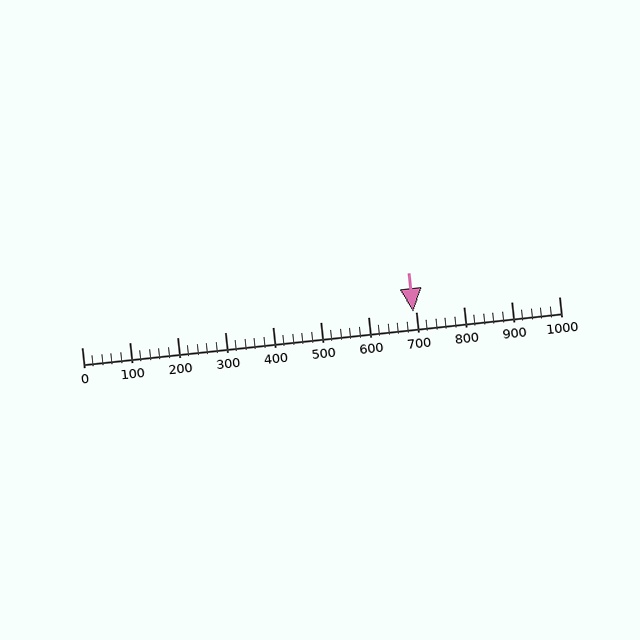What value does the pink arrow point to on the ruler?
The pink arrow points to approximately 695.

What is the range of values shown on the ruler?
The ruler shows values from 0 to 1000.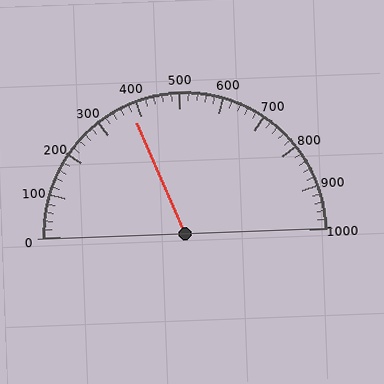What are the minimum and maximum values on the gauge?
The gauge ranges from 0 to 1000.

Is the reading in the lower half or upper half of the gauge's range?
The reading is in the lower half of the range (0 to 1000).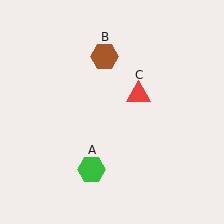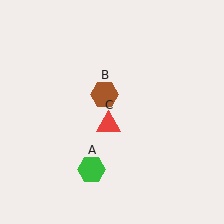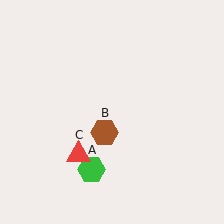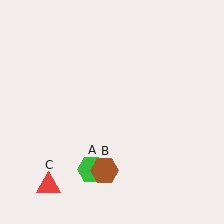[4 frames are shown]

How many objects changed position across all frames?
2 objects changed position: brown hexagon (object B), red triangle (object C).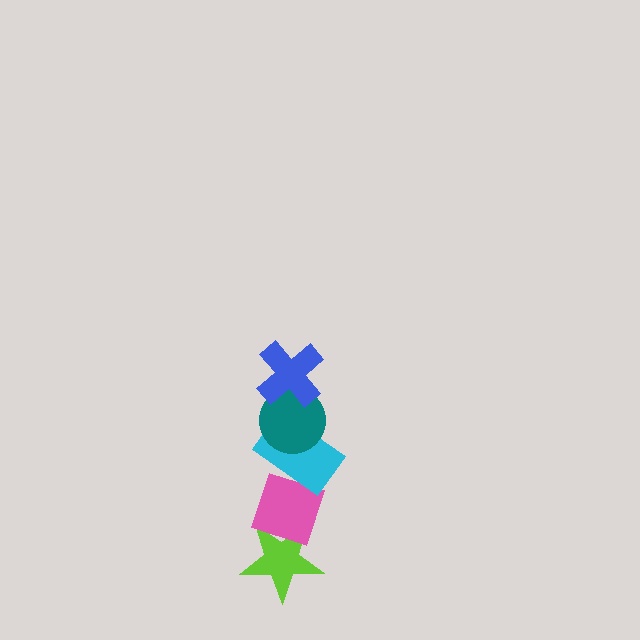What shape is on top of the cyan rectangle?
The teal circle is on top of the cyan rectangle.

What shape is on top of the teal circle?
The blue cross is on top of the teal circle.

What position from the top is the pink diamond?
The pink diamond is 4th from the top.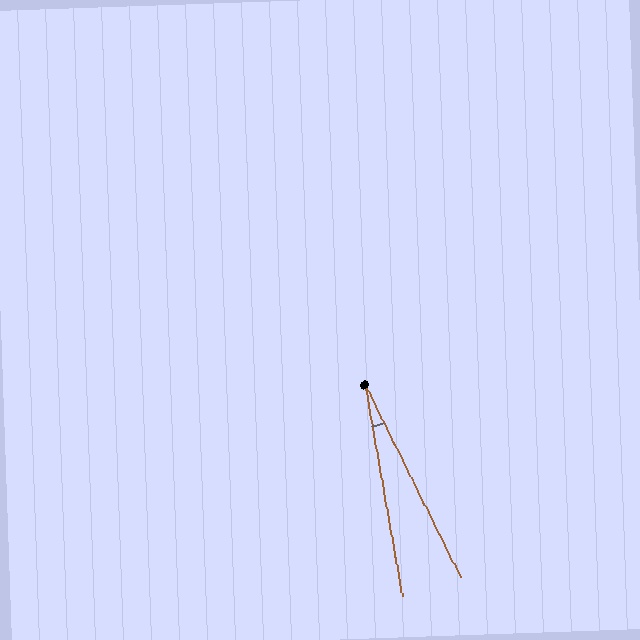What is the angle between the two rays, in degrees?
Approximately 16 degrees.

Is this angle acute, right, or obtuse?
It is acute.